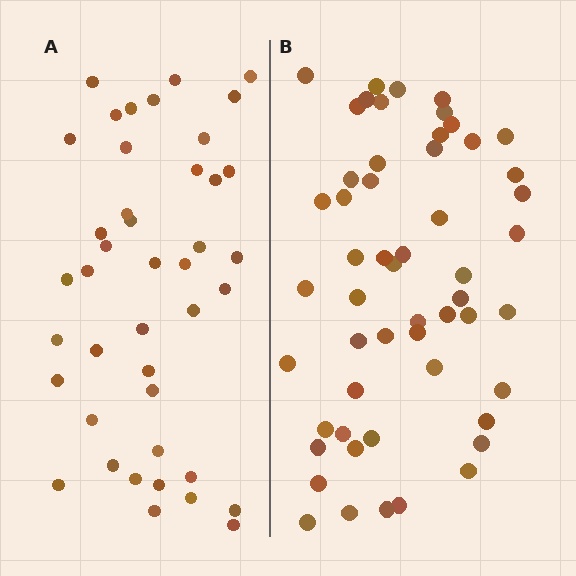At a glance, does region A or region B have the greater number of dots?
Region B (the right region) has more dots.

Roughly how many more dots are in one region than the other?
Region B has roughly 12 or so more dots than region A.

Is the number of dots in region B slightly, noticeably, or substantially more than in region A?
Region B has noticeably more, but not dramatically so. The ratio is roughly 1.3 to 1.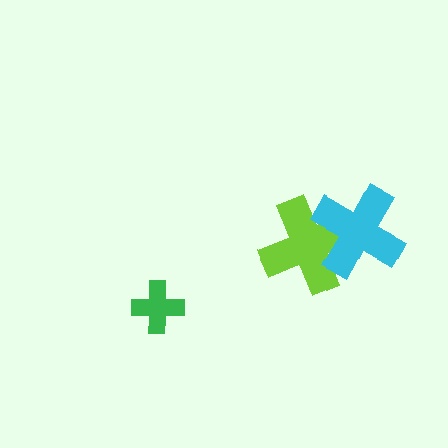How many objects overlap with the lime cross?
1 object overlaps with the lime cross.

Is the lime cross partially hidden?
Yes, it is partially covered by another shape.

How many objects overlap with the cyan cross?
1 object overlaps with the cyan cross.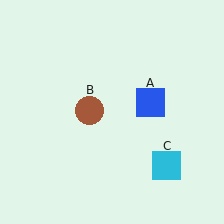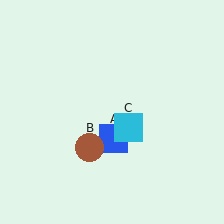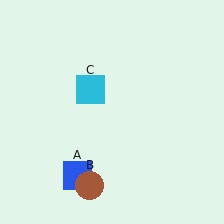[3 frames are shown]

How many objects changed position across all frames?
3 objects changed position: blue square (object A), brown circle (object B), cyan square (object C).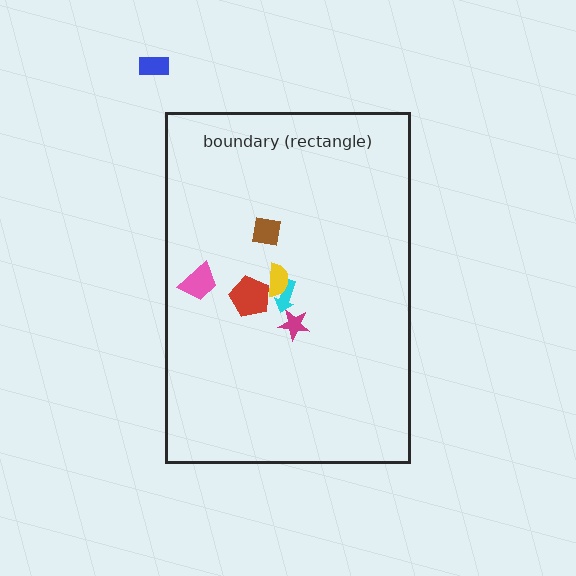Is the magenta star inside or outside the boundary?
Inside.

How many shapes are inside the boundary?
6 inside, 1 outside.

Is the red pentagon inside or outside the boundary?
Inside.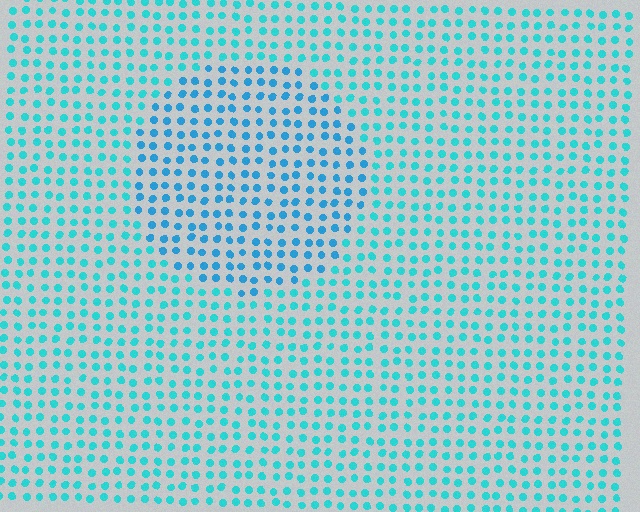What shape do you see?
I see a circle.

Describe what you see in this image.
The image is filled with small cyan elements in a uniform arrangement. A circle-shaped region is visible where the elements are tinted to a slightly different hue, forming a subtle color boundary.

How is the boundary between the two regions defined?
The boundary is defined purely by a slight shift in hue (about 21 degrees). Spacing, size, and orientation are identical on both sides.